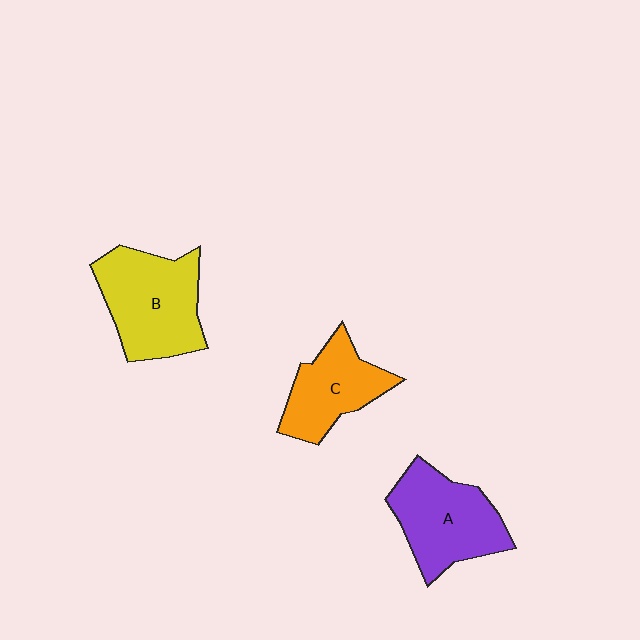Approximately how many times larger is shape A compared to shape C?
Approximately 1.3 times.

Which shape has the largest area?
Shape B (yellow).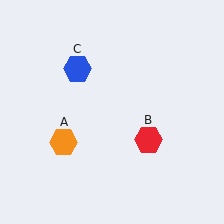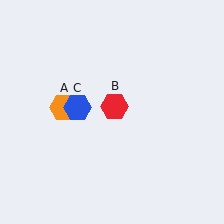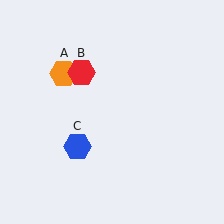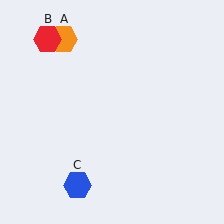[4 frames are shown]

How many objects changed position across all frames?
3 objects changed position: orange hexagon (object A), red hexagon (object B), blue hexagon (object C).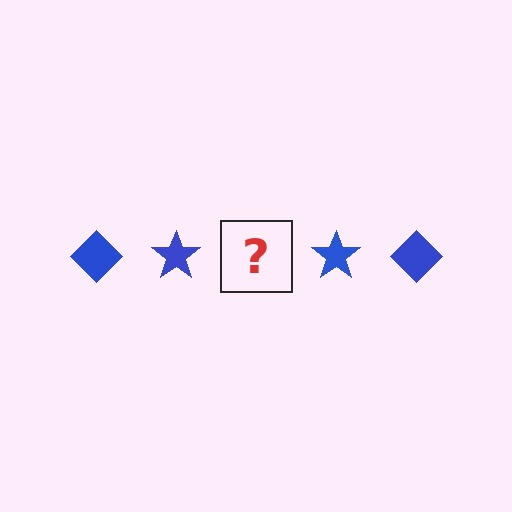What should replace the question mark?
The question mark should be replaced with a blue diamond.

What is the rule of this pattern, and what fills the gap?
The rule is that the pattern cycles through diamond, star shapes in blue. The gap should be filled with a blue diamond.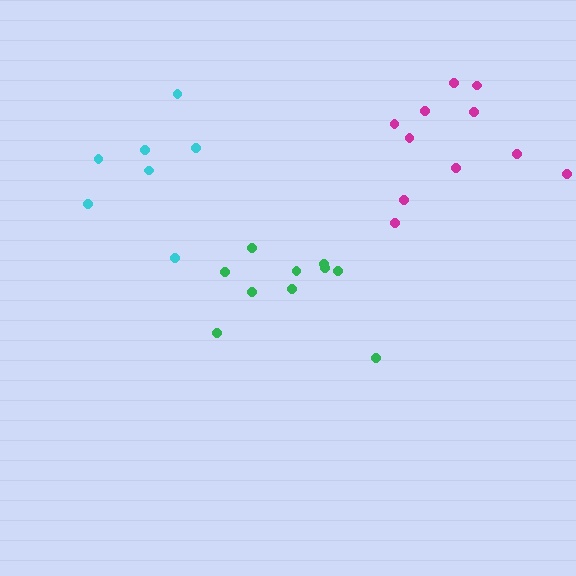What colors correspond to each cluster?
The clusters are colored: green, cyan, magenta.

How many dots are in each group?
Group 1: 10 dots, Group 2: 7 dots, Group 3: 11 dots (28 total).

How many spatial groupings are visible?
There are 3 spatial groupings.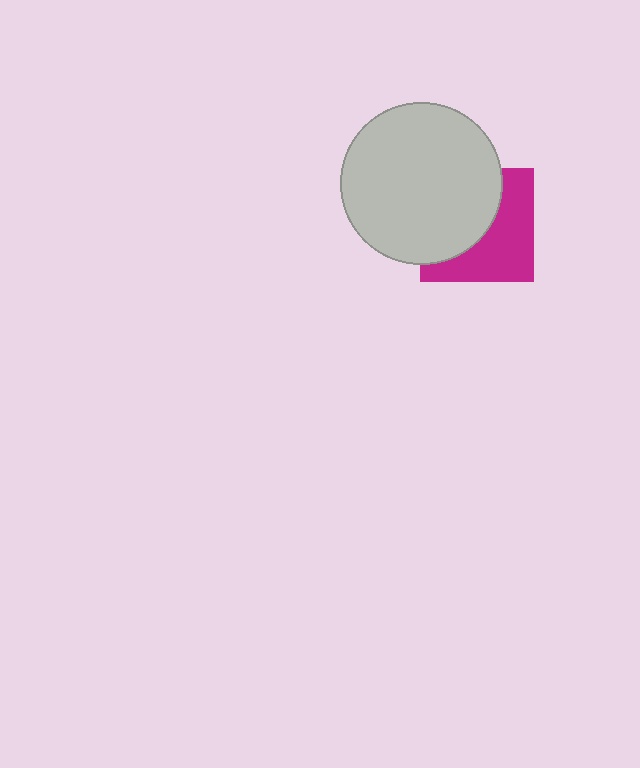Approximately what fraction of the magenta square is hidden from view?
Roughly 52% of the magenta square is hidden behind the light gray circle.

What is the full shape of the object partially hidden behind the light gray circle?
The partially hidden object is a magenta square.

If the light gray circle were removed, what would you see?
You would see the complete magenta square.